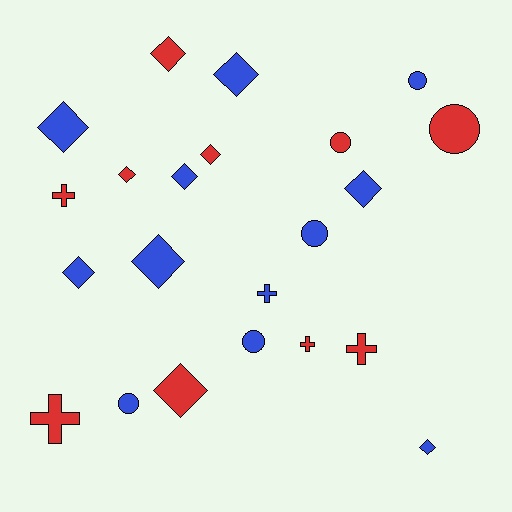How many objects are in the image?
There are 22 objects.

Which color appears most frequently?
Blue, with 12 objects.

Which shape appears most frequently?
Diamond, with 11 objects.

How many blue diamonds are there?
There are 7 blue diamonds.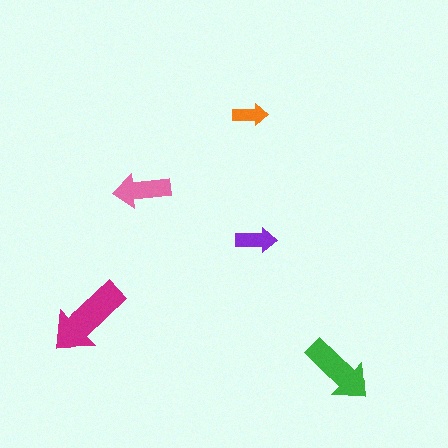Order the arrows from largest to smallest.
the magenta one, the green one, the pink one, the purple one, the orange one.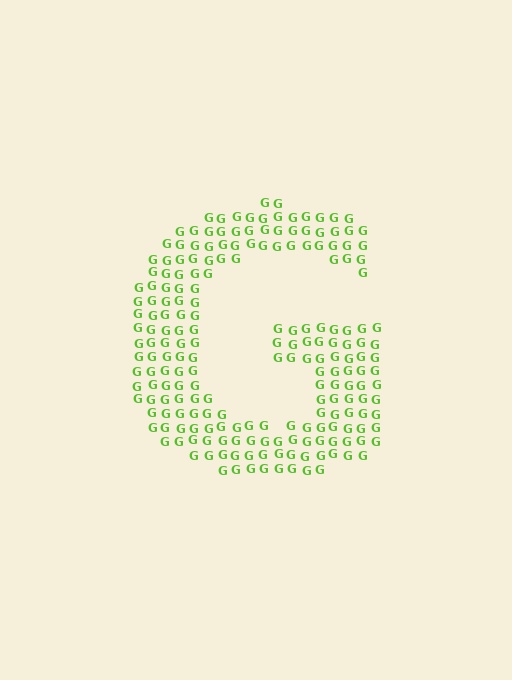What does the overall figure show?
The overall figure shows the letter G.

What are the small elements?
The small elements are letter G's.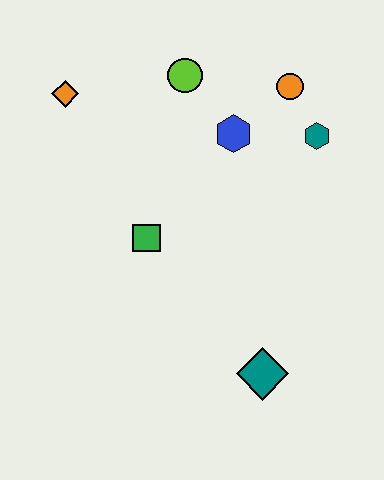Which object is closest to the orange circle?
The teal hexagon is closest to the orange circle.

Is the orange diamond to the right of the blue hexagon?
No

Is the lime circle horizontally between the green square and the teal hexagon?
Yes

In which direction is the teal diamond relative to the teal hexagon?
The teal diamond is below the teal hexagon.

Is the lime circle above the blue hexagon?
Yes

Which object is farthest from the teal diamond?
The orange diamond is farthest from the teal diamond.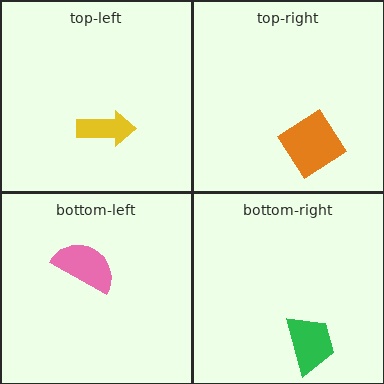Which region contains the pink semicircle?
The bottom-left region.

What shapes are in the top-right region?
The orange diamond.